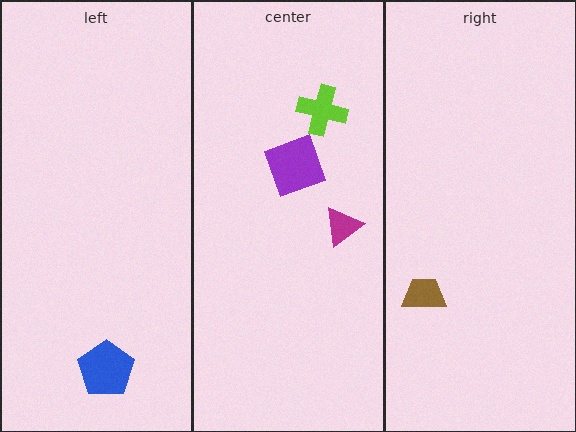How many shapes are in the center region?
3.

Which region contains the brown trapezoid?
The right region.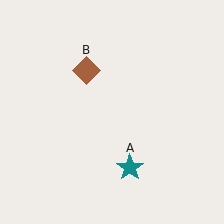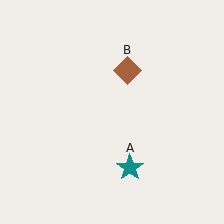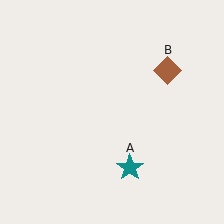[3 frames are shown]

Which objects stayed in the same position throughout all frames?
Teal star (object A) remained stationary.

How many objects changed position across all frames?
1 object changed position: brown diamond (object B).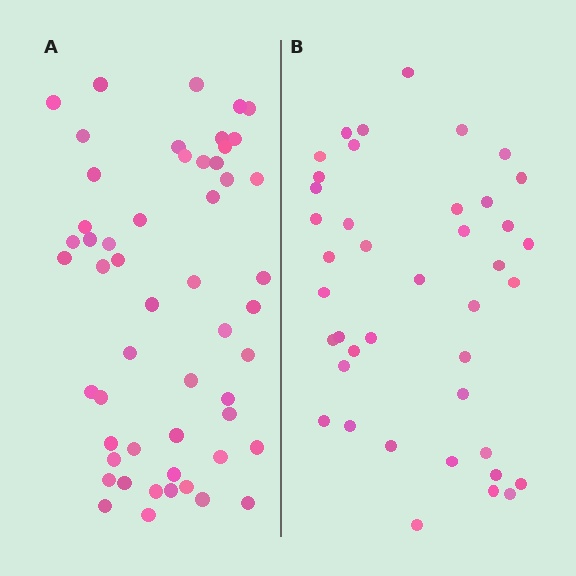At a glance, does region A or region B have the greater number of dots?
Region A (the left region) has more dots.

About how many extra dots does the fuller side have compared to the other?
Region A has roughly 12 or so more dots than region B.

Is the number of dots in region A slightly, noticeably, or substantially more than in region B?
Region A has noticeably more, but not dramatically so. The ratio is roughly 1.3 to 1.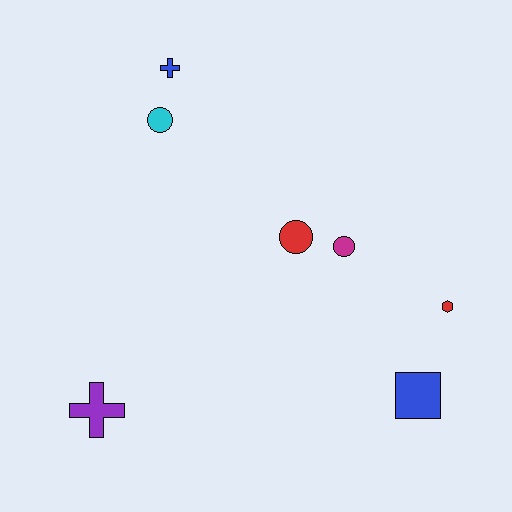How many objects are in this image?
There are 7 objects.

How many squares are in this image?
There is 1 square.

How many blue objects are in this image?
There are 2 blue objects.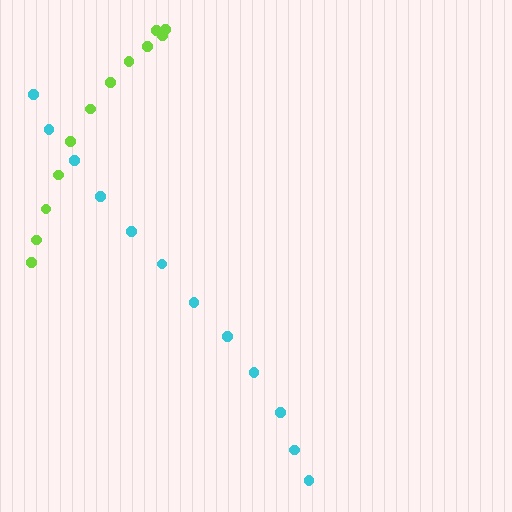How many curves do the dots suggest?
There are 2 distinct paths.